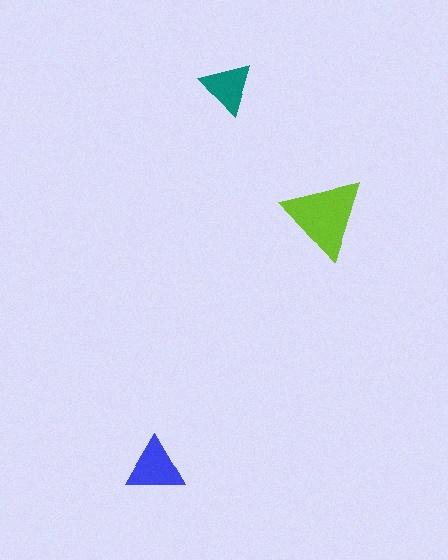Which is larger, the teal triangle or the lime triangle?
The lime one.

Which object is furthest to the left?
The blue triangle is leftmost.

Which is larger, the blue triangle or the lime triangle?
The lime one.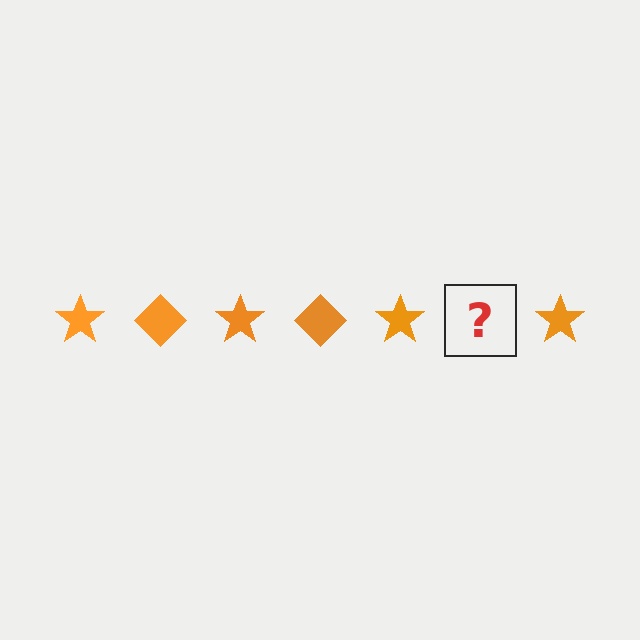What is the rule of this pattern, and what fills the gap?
The rule is that the pattern cycles through star, diamond shapes in orange. The gap should be filled with an orange diamond.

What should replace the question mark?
The question mark should be replaced with an orange diamond.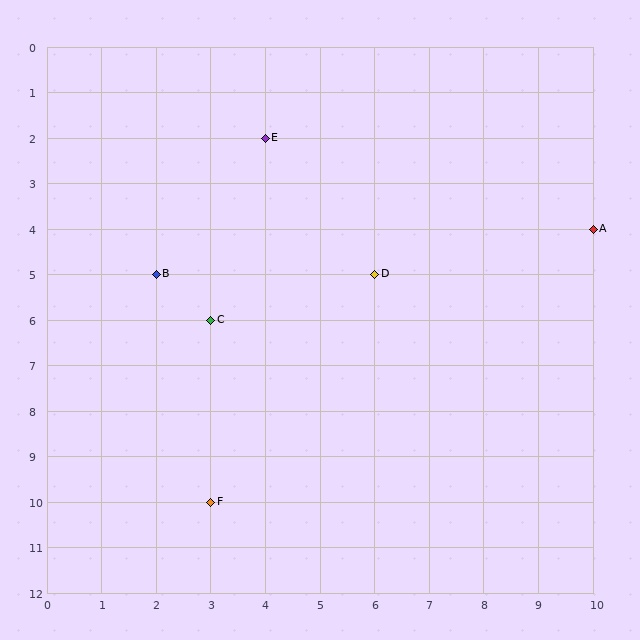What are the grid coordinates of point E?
Point E is at grid coordinates (4, 2).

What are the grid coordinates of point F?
Point F is at grid coordinates (3, 10).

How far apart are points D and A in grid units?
Points D and A are 4 columns and 1 row apart (about 4.1 grid units diagonally).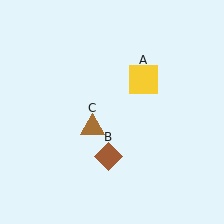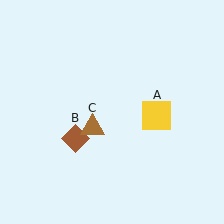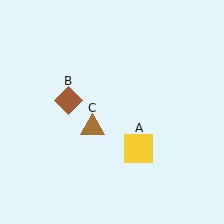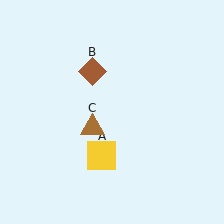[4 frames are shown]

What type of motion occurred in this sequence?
The yellow square (object A), brown diamond (object B) rotated clockwise around the center of the scene.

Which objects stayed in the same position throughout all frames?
Brown triangle (object C) remained stationary.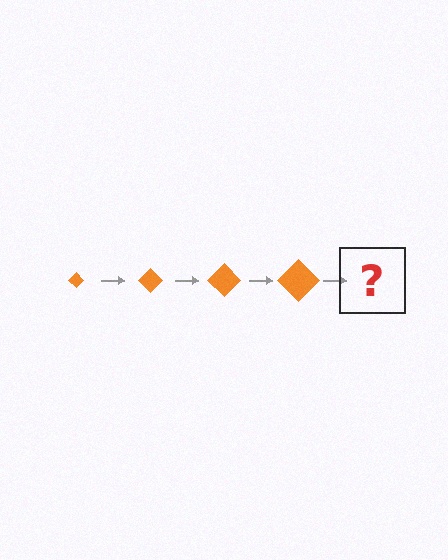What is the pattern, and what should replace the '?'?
The pattern is that the diamond gets progressively larger each step. The '?' should be an orange diamond, larger than the previous one.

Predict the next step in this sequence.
The next step is an orange diamond, larger than the previous one.